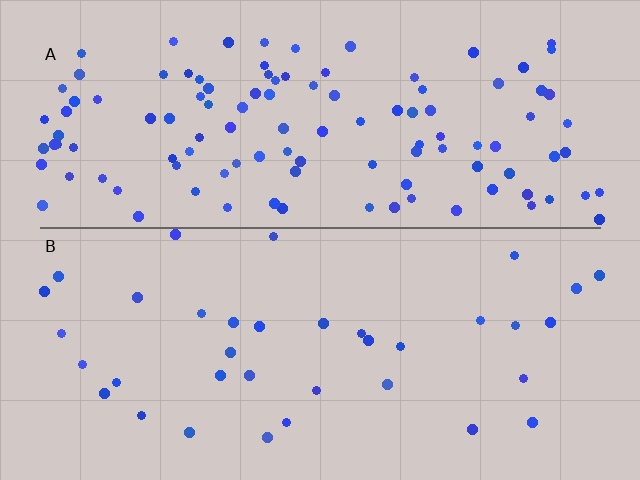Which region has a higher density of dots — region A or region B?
A (the top).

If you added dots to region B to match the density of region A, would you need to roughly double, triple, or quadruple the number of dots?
Approximately triple.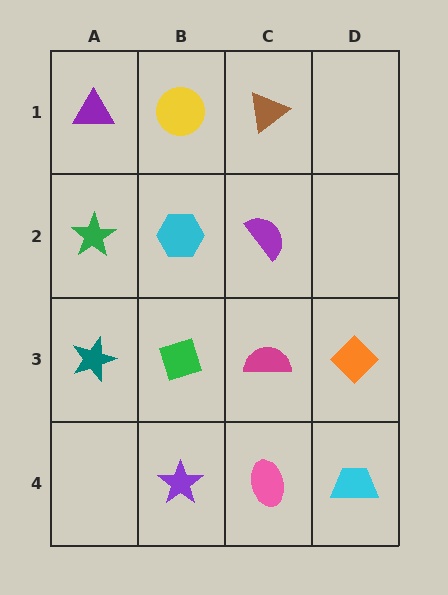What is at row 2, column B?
A cyan hexagon.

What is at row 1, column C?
A brown triangle.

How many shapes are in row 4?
3 shapes.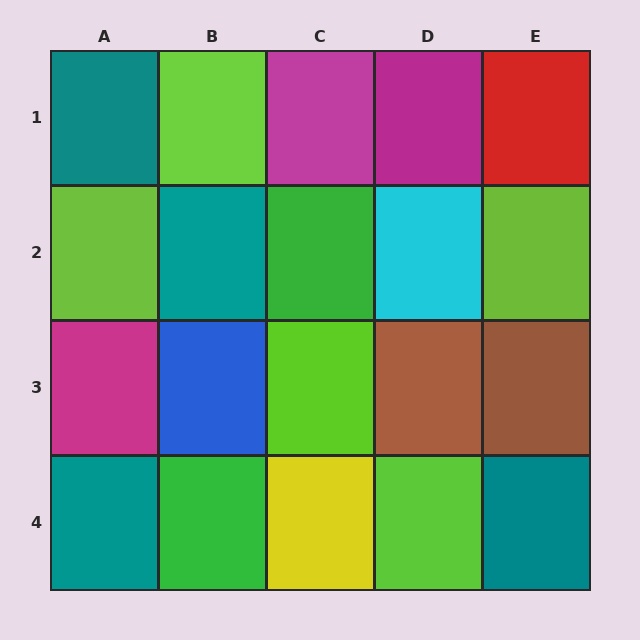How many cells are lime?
5 cells are lime.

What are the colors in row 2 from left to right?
Lime, teal, green, cyan, lime.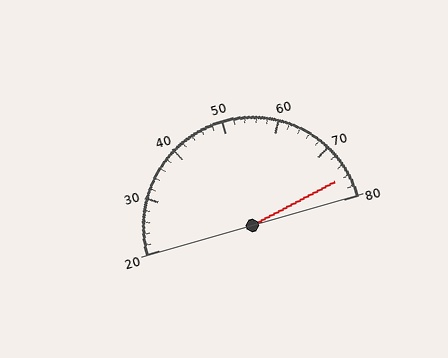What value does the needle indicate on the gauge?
The needle indicates approximately 76.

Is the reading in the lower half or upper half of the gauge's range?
The reading is in the upper half of the range (20 to 80).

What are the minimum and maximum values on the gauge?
The gauge ranges from 20 to 80.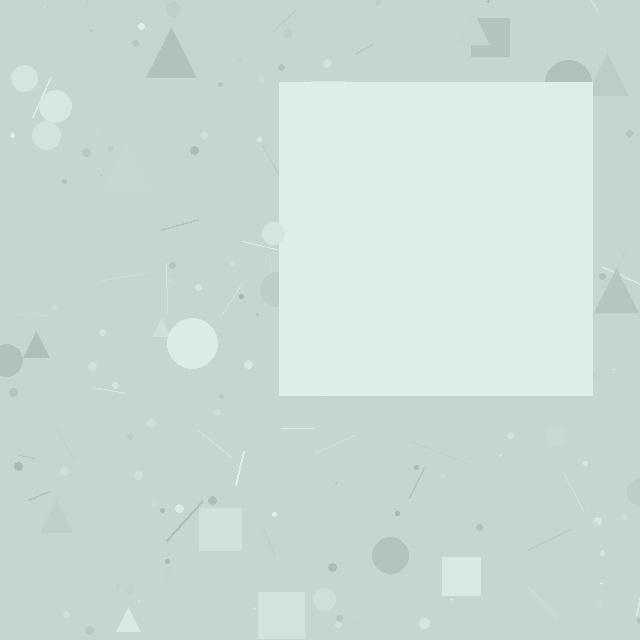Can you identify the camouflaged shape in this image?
The camouflaged shape is a square.